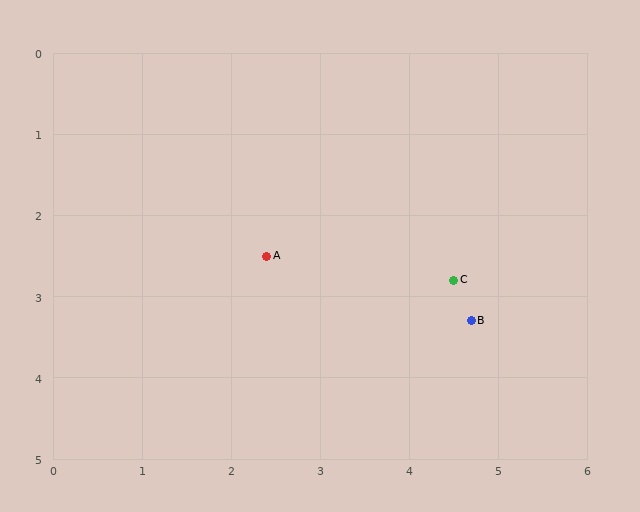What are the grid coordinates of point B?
Point B is at approximately (4.7, 3.3).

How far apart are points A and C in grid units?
Points A and C are about 2.1 grid units apart.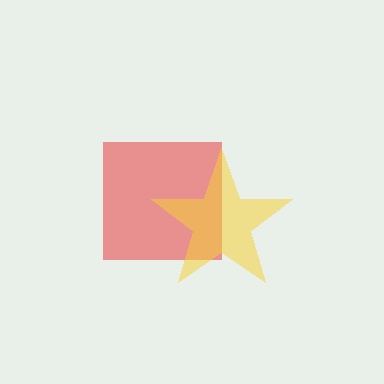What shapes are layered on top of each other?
The layered shapes are: a red square, a yellow star.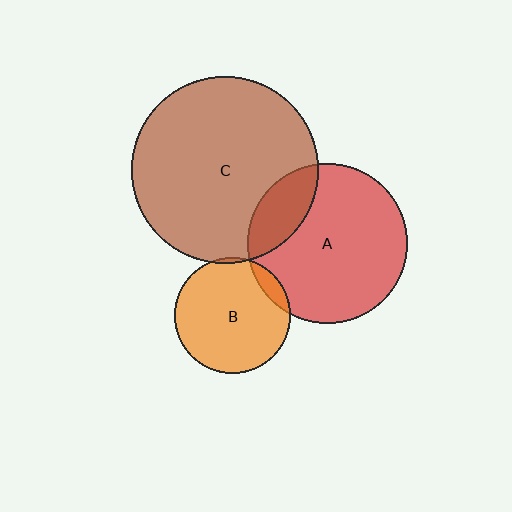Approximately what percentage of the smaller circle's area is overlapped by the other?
Approximately 5%.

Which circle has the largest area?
Circle C (brown).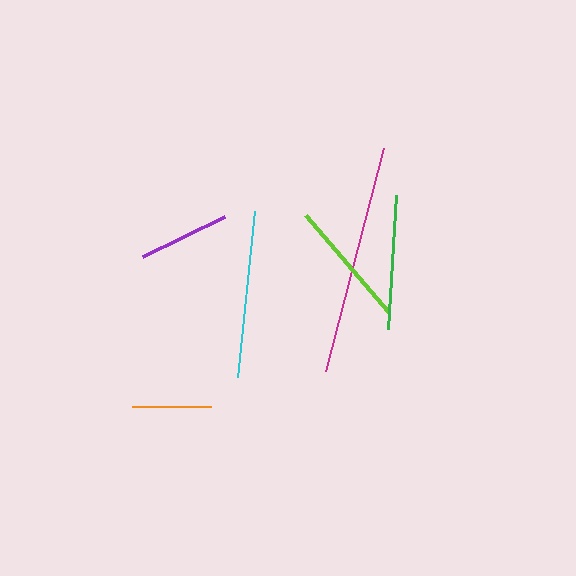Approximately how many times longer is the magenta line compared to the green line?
The magenta line is approximately 1.7 times the length of the green line.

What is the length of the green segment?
The green segment is approximately 134 pixels long.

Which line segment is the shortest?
The orange line is the shortest at approximately 79 pixels.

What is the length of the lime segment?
The lime segment is approximately 127 pixels long.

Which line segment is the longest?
The magenta line is the longest at approximately 230 pixels.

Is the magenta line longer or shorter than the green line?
The magenta line is longer than the green line.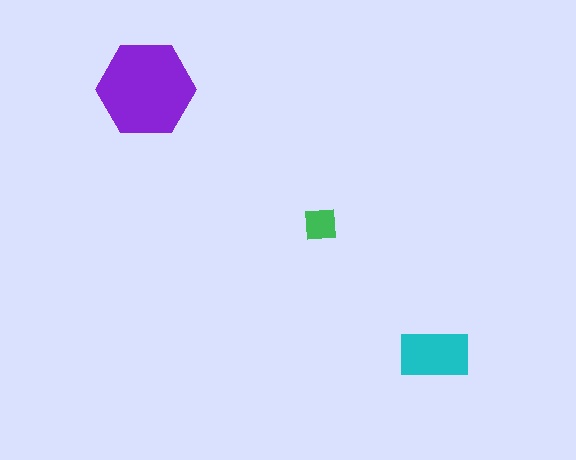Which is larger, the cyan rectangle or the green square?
The cyan rectangle.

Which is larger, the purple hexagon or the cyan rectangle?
The purple hexagon.